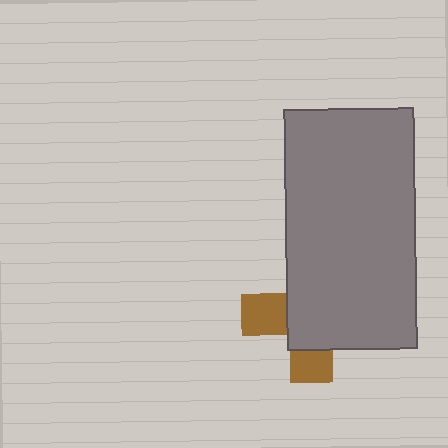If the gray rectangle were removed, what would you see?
You would see the complete brown cross.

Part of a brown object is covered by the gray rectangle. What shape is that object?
It is a cross.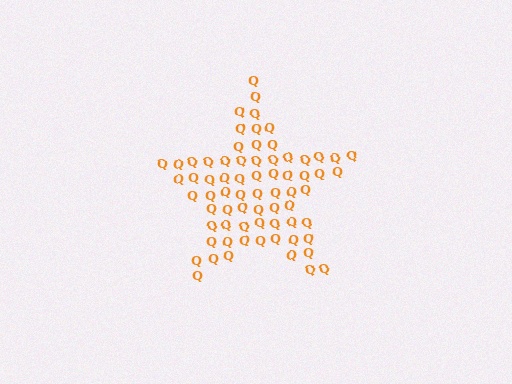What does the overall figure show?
The overall figure shows a star.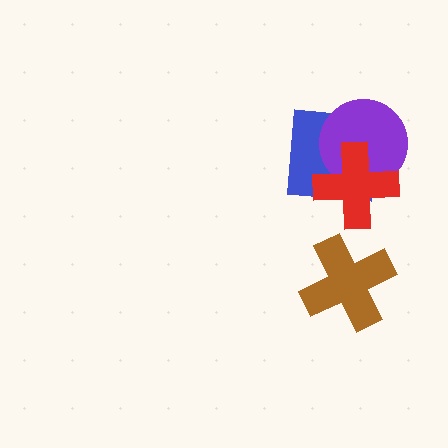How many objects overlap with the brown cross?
0 objects overlap with the brown cross.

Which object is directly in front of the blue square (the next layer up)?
The purple circle is directly in front of the blue square.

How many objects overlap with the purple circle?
2 objects overlap with the purple circle.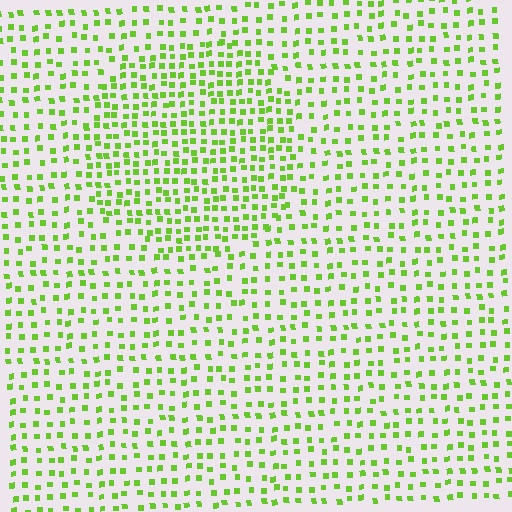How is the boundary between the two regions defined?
The boundary is defined by a change in element density (approximately 1.7x ratio). All elements are the same color, size, and shape.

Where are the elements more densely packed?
The elements are more densely packed inside the circle boundary.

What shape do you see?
I see a circle.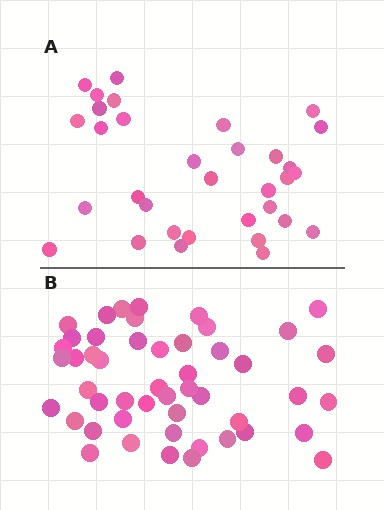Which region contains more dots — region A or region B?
Region B (the bottom region) has more dots.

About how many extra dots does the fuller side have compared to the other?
Region B has approximately 15 more dots than region A.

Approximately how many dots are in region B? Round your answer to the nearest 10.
About 50 dots. (The exact count is 49, which rounds to 50.)